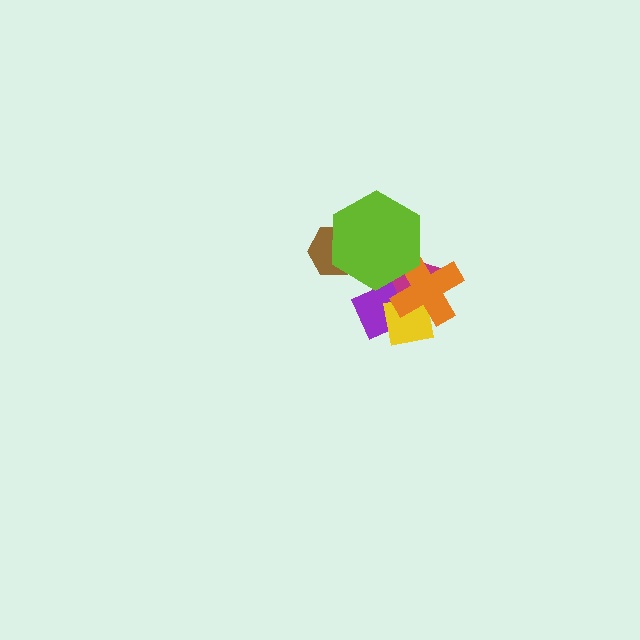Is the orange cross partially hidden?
Yes, it is partially covered by another shape.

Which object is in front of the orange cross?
The lime hexagon is in front of the orange cross.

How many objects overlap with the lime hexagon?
4 objects overlap with the lime hexagon.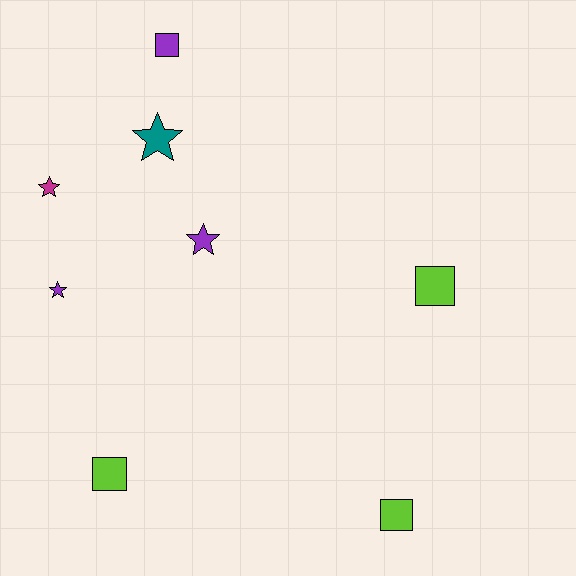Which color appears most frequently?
Lime, with 3 objects.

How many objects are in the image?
There are 8 objects.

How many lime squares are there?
There are 3 lime squares.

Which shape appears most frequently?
Star, with 4 objects.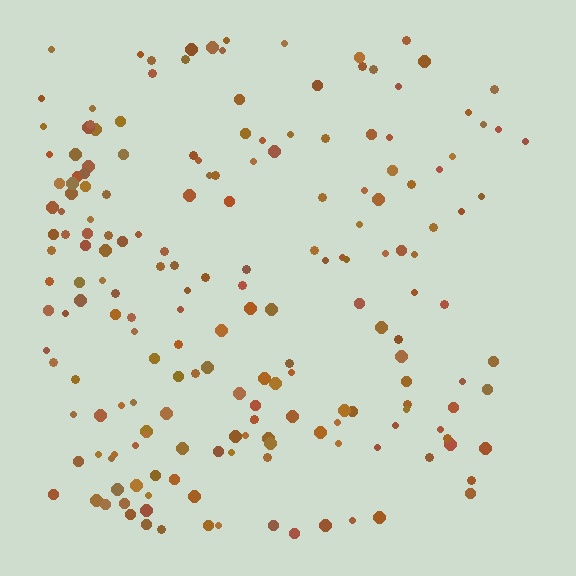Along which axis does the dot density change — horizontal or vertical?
Horizontal.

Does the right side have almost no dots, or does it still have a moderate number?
Still a moderate number, just noticeably fewer than the left.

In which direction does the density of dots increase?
From right to left, with the left side densest.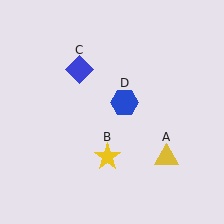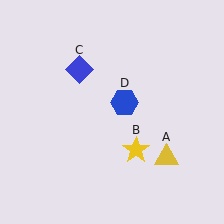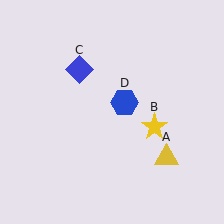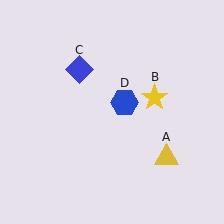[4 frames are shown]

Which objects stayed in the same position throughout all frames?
Yellow triangle (object A) and blue diamond (object C) and blue hexagon (object D) remained stationary.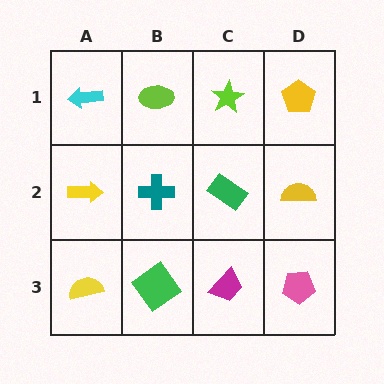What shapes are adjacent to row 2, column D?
A yellow pentagon (row 1, column D), a pink pentagon (row 3, column D), a green rectangle (row 2, column C).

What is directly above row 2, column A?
A cyan arrow.